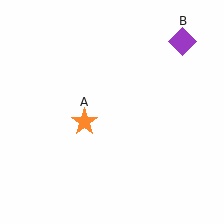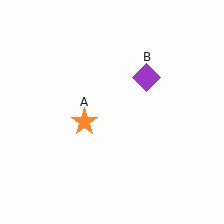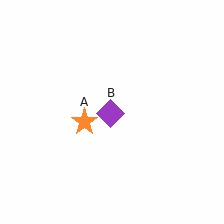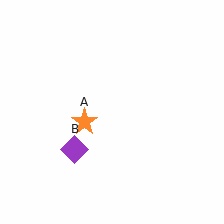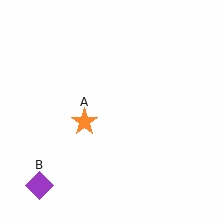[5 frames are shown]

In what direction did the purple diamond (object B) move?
The purple diamond (object B) moved down and to the left.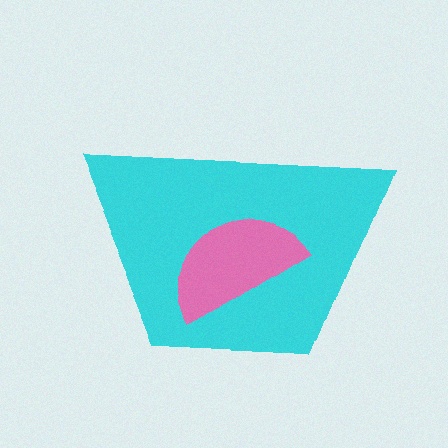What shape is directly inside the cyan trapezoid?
The pink semicircle.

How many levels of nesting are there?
2.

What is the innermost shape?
The pink semicircle.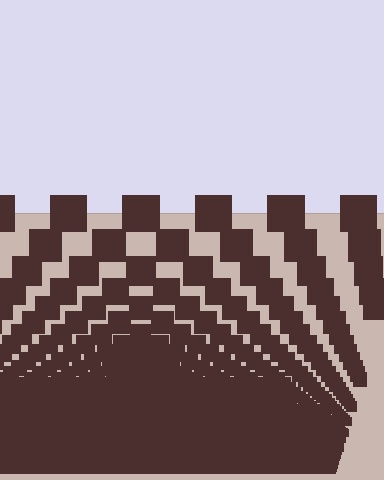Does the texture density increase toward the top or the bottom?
Density increases toward the bottom.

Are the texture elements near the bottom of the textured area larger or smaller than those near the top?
Smaller. The gradient is inverted — elements near the bottom are smaller and denser.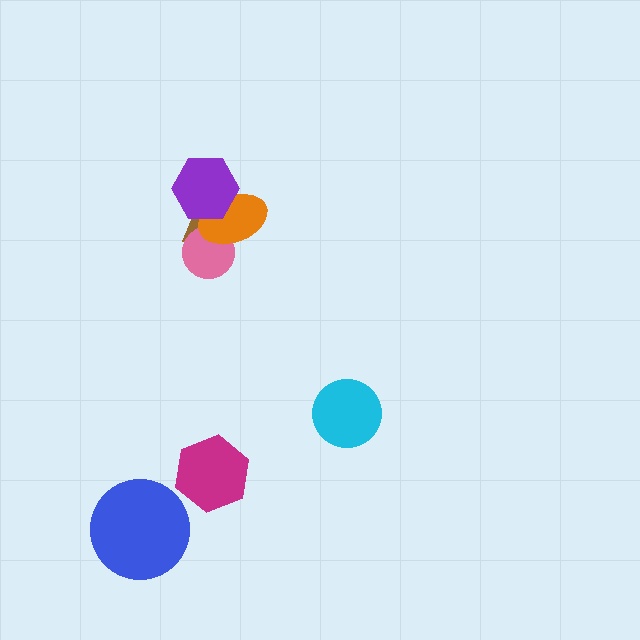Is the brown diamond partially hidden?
Yes, it is partially covered by another shape.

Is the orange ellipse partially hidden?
Yes, it is partially covered by another shape.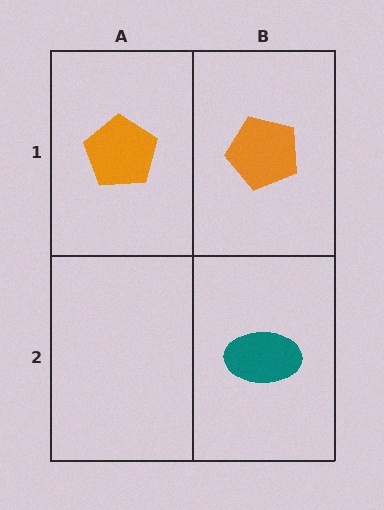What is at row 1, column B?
An orange pentagon.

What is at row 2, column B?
A teal ellipse.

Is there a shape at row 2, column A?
No, that cell is empty.